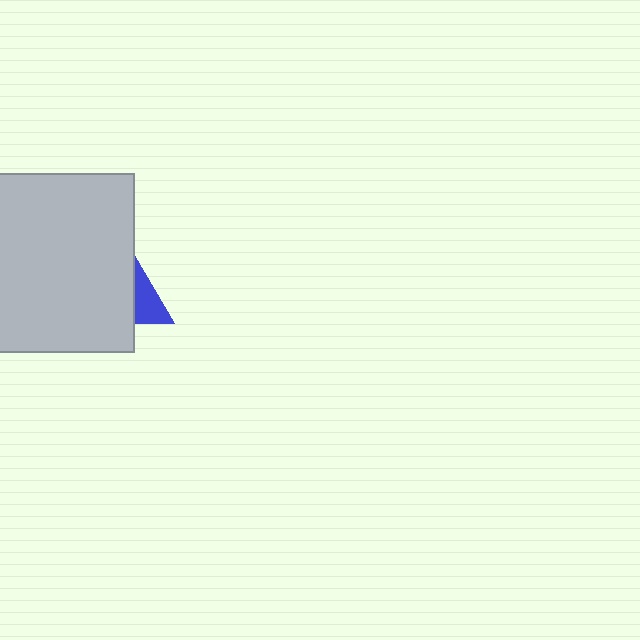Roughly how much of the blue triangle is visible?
A small part of it is visible (roughly 31%).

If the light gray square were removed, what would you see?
You would see the complete blue triangle.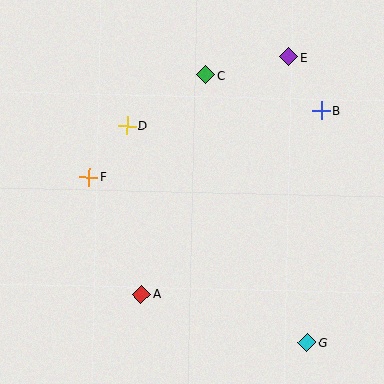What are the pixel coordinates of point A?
Point A is at (141, 294).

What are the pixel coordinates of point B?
Point B is at (321, 111).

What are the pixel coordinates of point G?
Point G is at (307, 342).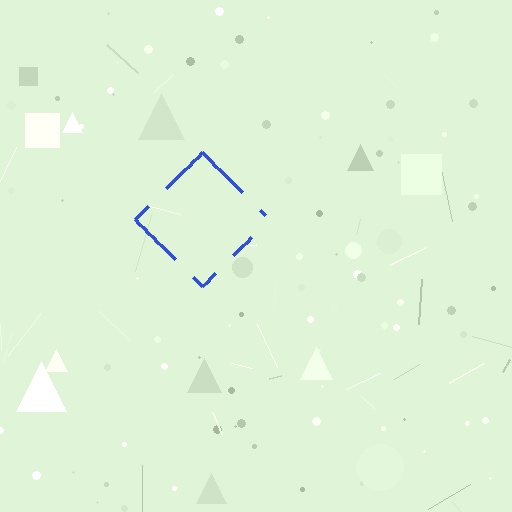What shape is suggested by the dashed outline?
The dashed outline suggests a diamond.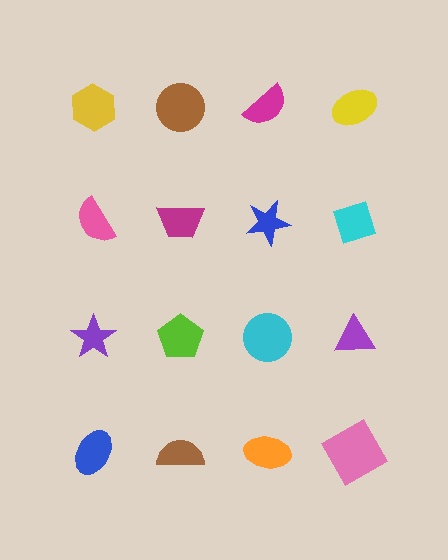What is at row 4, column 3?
An orange ellipse.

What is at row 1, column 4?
A yellow ellipse.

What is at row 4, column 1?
A blue ellipse.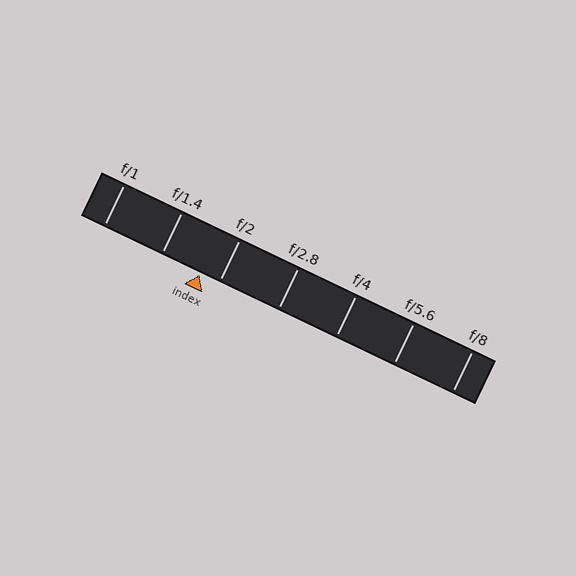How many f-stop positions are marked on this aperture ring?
There are 7 f-stop positions marked.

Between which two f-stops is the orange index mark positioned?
The index mark is between f/1.4 and f/2.